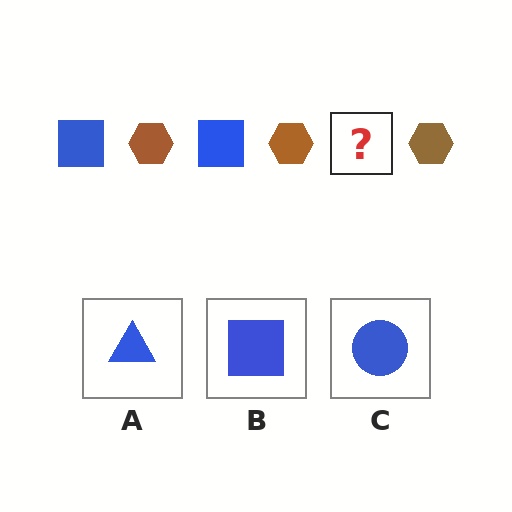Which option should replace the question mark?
Option B.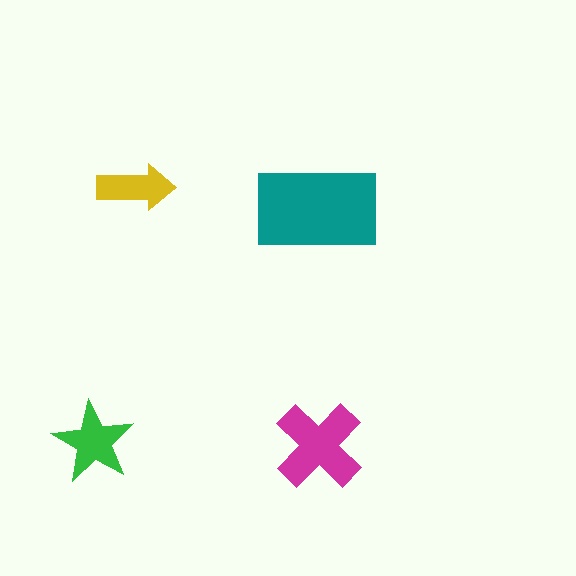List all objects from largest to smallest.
The teal rectangle, the magenta cross, the green star, the yellow arrow.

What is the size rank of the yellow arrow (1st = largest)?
4th.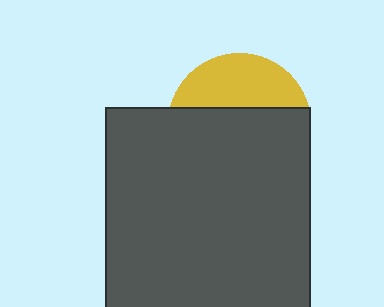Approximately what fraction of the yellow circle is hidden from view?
Roughly 65% of the yellow circle is hidden behind the dark gray square.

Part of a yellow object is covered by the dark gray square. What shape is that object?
It is a circle.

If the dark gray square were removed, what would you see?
You would see the complete yellow circle.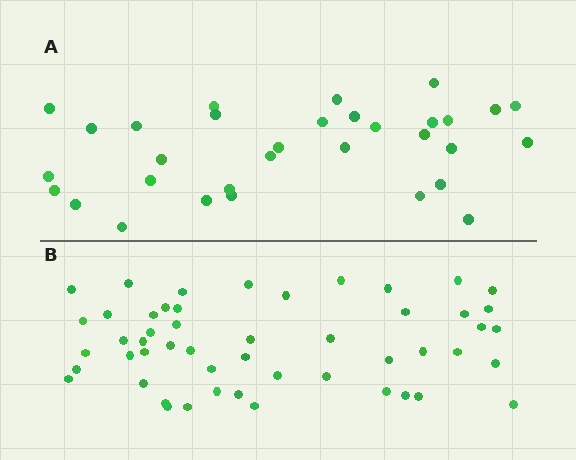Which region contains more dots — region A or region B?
Region B (the bottom region) has more dots.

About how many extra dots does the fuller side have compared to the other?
Region B has approximately 20 more dots than region A.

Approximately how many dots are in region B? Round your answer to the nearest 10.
About 50 dots. (The exact count is 51, which rounds to 50.)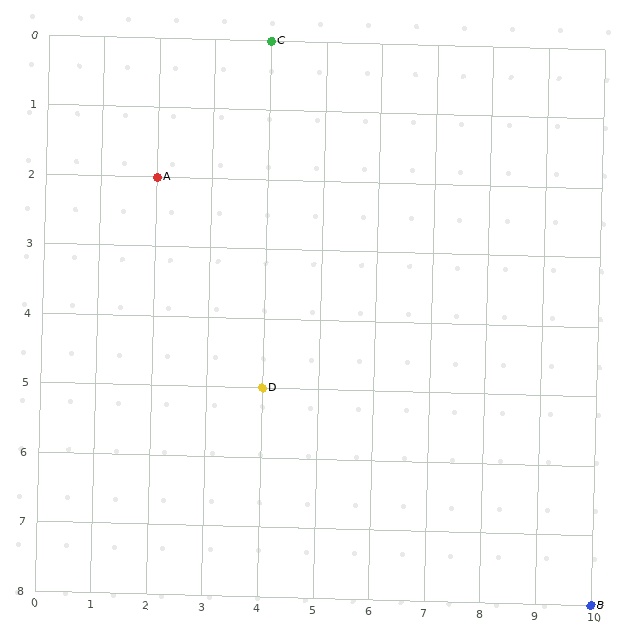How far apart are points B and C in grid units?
Points B and C are 6 columns and 8 rows apart (about 10.0 grid units diagonally).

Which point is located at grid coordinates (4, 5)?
Point D is at (4, 5).